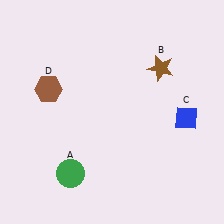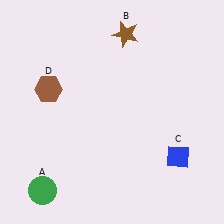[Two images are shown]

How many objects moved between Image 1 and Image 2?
3 objects moved between the two images.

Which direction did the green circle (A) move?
The green circle (A) moved left.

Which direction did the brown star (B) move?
The brown star (B) moved left.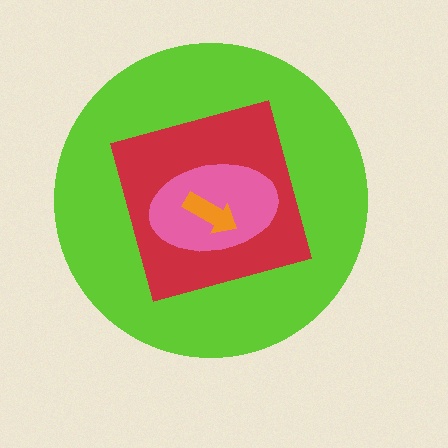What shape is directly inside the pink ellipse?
The orange arrow.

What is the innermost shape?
The orange arrow.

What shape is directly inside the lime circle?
The red square.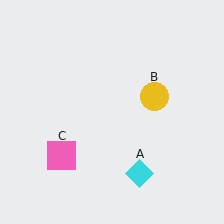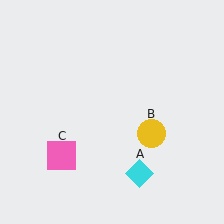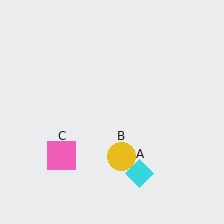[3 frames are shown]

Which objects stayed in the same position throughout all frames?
Cyan diamond (object A) and pink square (object C) remained stationary.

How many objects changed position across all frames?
1 object changed position: yellow circle (object B).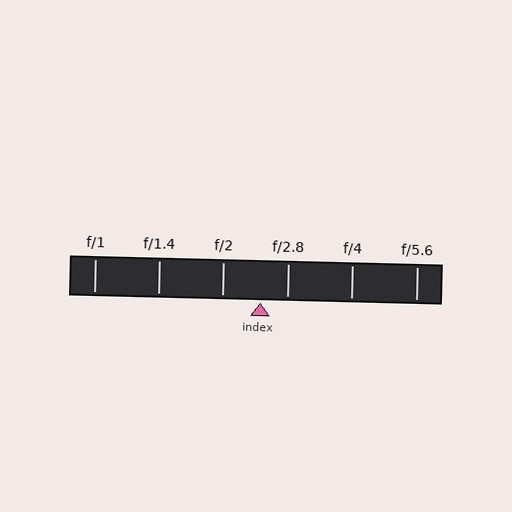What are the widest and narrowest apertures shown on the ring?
The widest aperture shown is f/1 and the narrowest is f/5.6.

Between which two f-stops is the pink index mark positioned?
The index mark is between f/2 and f/2.8.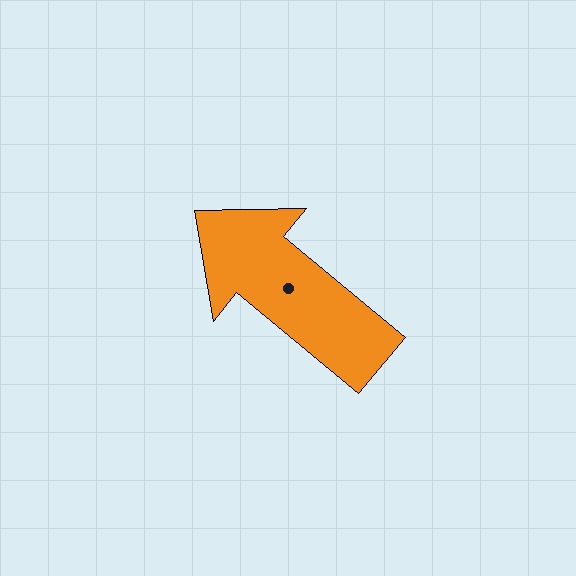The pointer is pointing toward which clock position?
Roughly 10 o'clock.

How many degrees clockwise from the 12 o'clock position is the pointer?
Approximately 309 degrees.